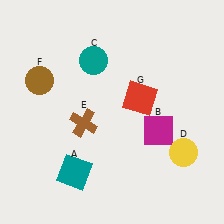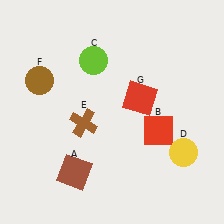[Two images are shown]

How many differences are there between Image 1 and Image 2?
There are 3 differences between the two images.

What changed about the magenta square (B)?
In Image 1, B is magenta. In Image 2, it changed to red.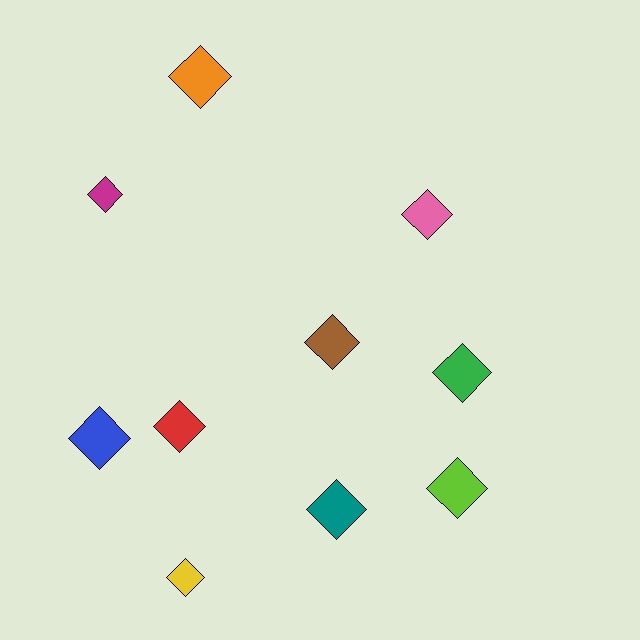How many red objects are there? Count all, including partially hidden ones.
There is 1 red object.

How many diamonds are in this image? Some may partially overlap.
There are 10 diamonds.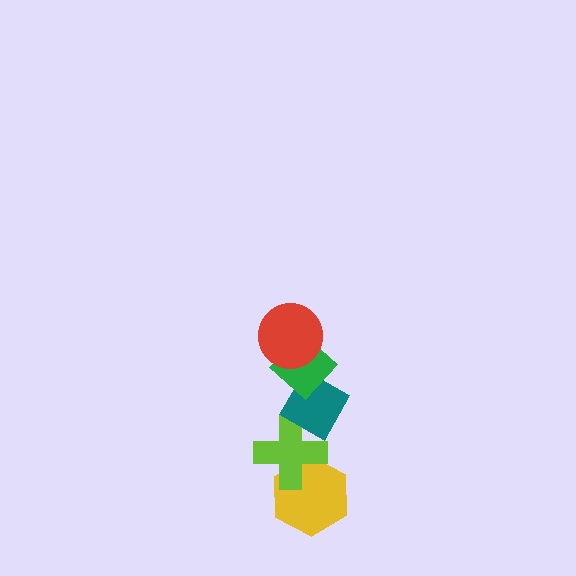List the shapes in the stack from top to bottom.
From top to bottom: the red circle, the green diamond, the teal diamond, the lime cross, the yellow hexagon.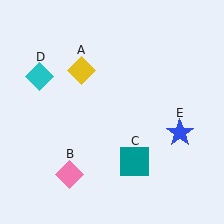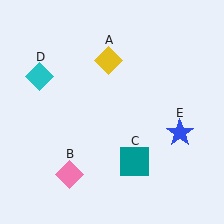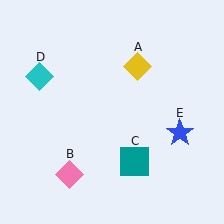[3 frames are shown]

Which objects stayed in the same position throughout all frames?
Pink diamond (object B) and teal square (object C) and cyan diamond (object D) and blue star (object E) remained stationary.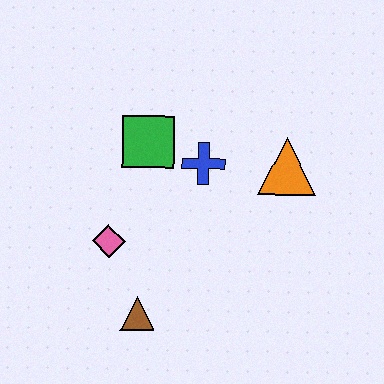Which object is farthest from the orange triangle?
The brown triangle is farthest from the orange triangle.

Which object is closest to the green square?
The blue cross is closest to the green square.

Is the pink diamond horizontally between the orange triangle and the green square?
No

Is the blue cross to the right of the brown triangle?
Yes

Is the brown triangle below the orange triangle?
Yes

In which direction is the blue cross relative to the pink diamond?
The blue cross is to the right of the pink diamond.